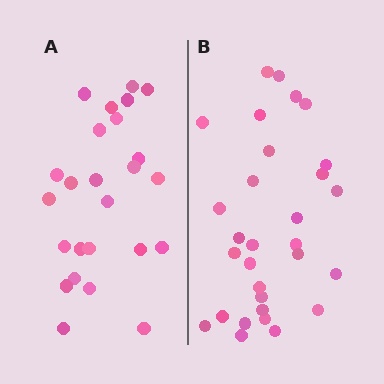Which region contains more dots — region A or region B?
Region B (the right region) has more dots.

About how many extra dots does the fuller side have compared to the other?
Region B has about 5 more dots than region A.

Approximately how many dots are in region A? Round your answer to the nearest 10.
About 20 dots. (The exact count is 25, which rounds to 20.)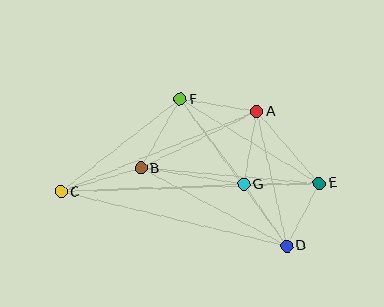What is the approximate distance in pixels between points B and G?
The distance between B and G is approximately 104 pixels.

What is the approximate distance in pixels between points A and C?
The distance between A and C is approximately 212 pixels.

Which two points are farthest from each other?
Points C and E are farthest from each other.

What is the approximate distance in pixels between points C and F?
The distance between C and F is approximately 151 pixels.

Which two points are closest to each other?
Points D and E are closest to each other.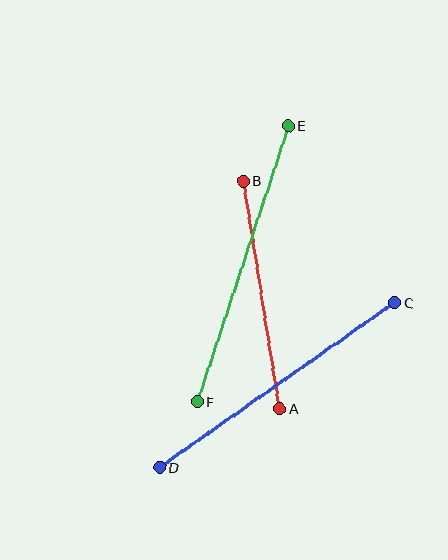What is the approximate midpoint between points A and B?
The midpoint is at approximately (261, 295) pixels.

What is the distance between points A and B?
The distance is approximately 231 pixels.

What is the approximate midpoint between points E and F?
The midpoint is at approximately (243, 264) pixels.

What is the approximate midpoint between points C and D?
The midpoint is at approximately (277, 385) pixels.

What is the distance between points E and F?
The distance is approximately 290 pixels.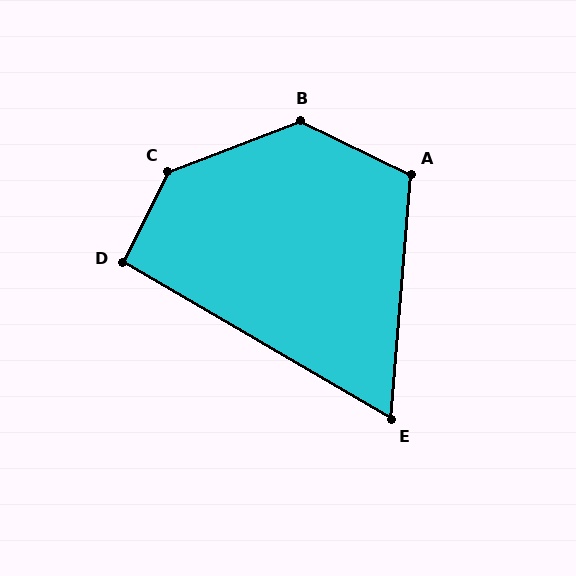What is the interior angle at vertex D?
Approximately 94 degrees (approximately right).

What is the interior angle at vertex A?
Approximately 111 degrees (obtuse).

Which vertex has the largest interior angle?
C, at approximately 137 degrees.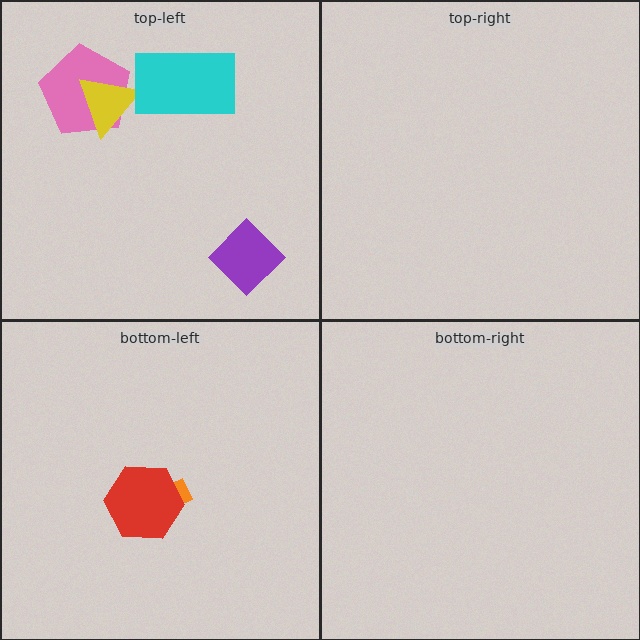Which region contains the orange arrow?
The bottom-left region.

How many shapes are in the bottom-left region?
2.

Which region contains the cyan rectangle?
The top-left region.